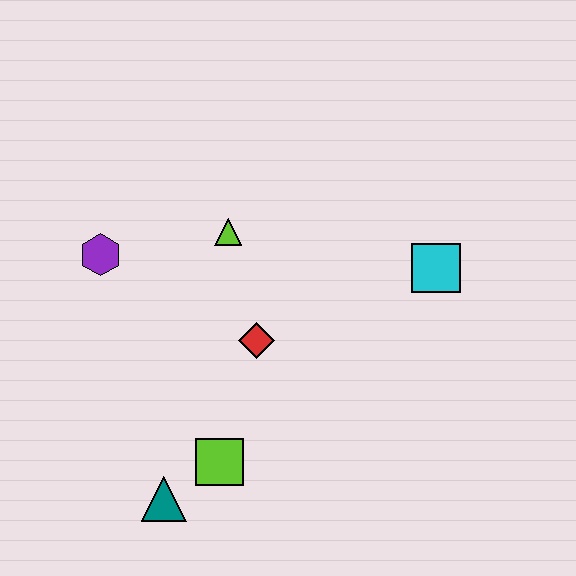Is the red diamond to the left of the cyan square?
Yes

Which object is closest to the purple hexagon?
The lime triangle is closest to the purple hexagon.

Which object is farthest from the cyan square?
The teal triangle is farthest from the cyan square.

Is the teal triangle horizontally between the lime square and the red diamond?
No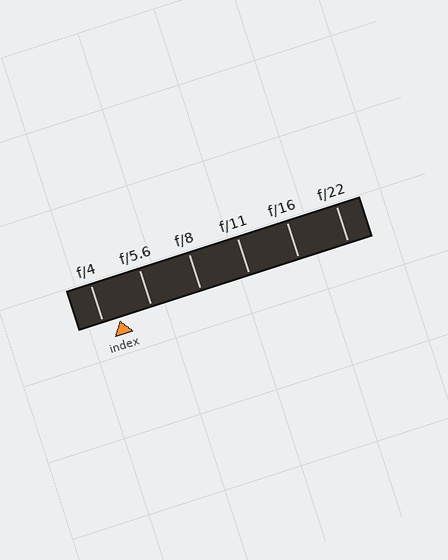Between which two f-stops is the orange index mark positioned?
The index mark is between f/4 and f/5.6.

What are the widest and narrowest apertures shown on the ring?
The widest aperture shown is f/4 and the narrowest is f/22.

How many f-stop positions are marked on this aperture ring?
There are 6 f-stop positions marked.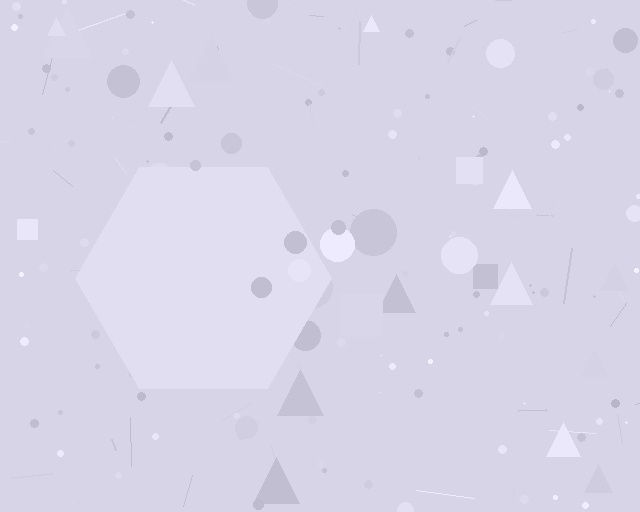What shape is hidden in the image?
A hexagon is hidden in the image.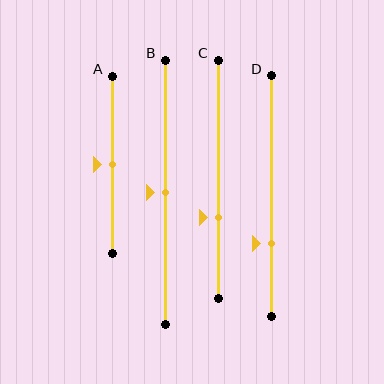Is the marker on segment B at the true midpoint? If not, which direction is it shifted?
Yes, the marker on segment B is at the true midpoint.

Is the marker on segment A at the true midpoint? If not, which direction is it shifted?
Yes, the marker on segment A is at the true midpoint.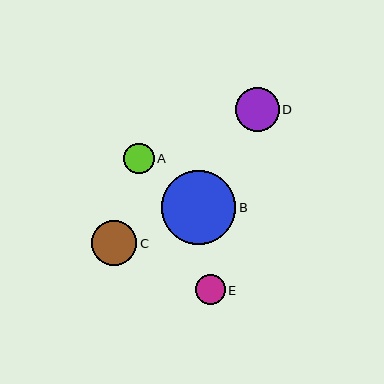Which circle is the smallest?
Circle E is the smallest with a size of approximately 30 pixels.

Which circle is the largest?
Circle B is the largest with a size of approximately 74 pixels.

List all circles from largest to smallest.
From largest to smallest: B, C, D, A, E.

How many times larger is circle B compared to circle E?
Circle B is approximately 2.5 times the size of circle E.